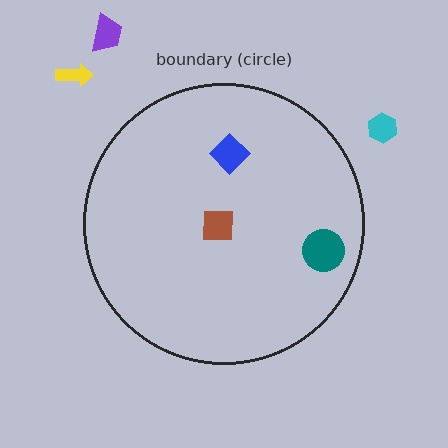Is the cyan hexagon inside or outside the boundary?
Outside.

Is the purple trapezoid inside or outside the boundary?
Outside.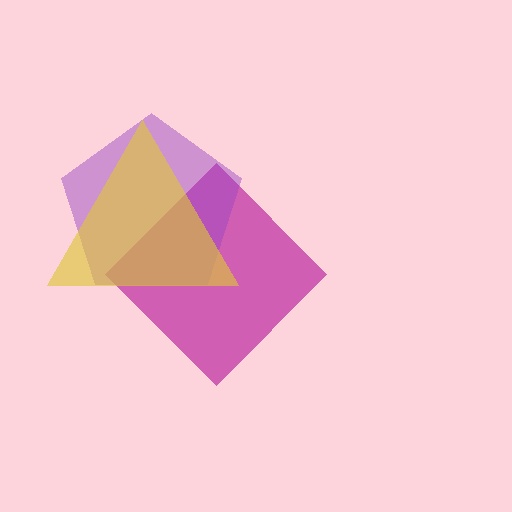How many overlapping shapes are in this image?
There are 3 overlapping shapes in the image.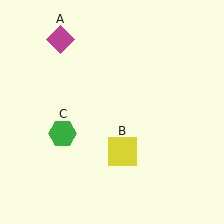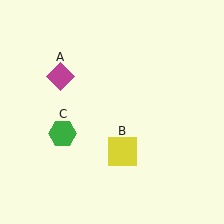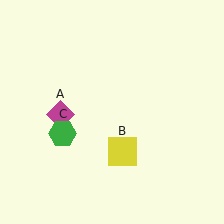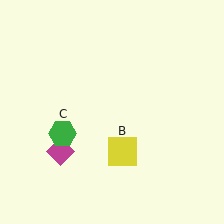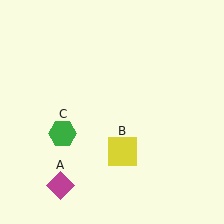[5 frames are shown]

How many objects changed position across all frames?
1 object changed position: magenta diamond (object A).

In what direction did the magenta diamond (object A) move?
The magenta diamond (object A) moved down.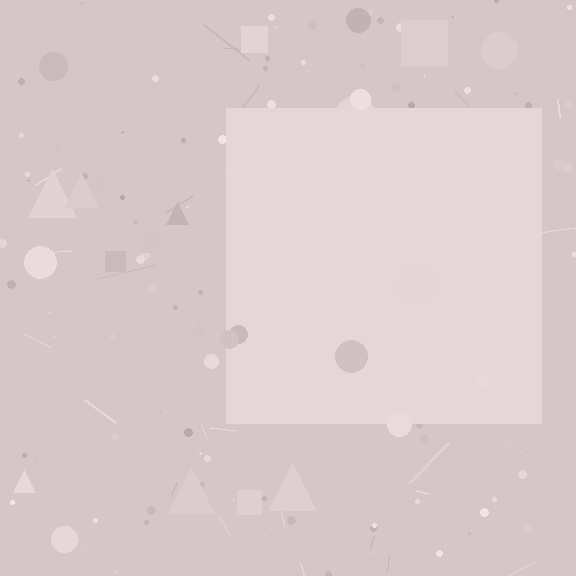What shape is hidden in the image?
A square is hidden in the image.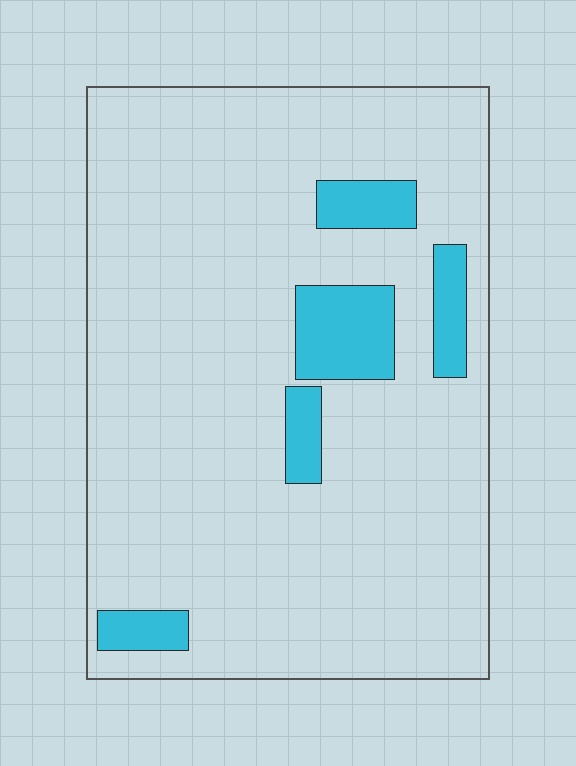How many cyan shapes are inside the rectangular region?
5.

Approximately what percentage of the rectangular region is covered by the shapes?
Approximately 10%.